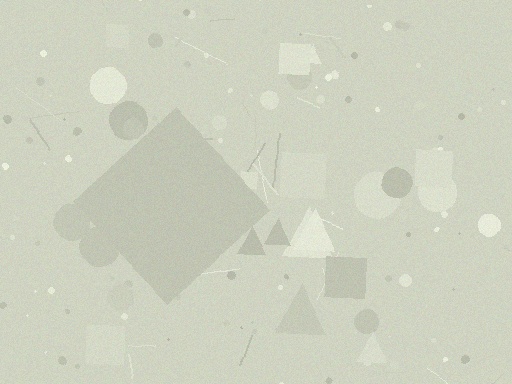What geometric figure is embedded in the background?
A diamond is embedded in the background.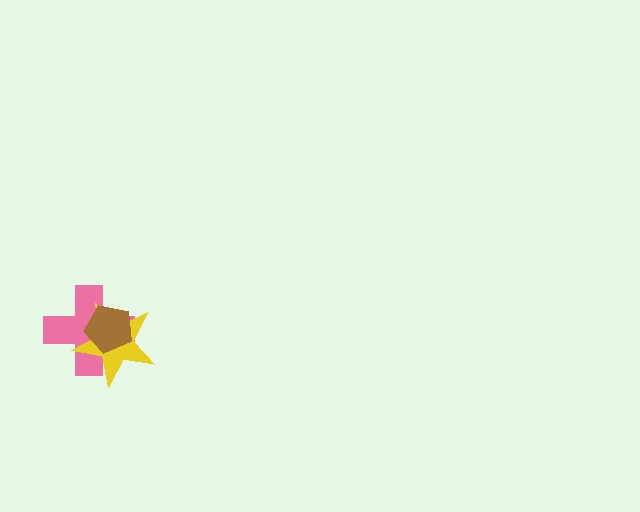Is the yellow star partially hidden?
Yes, it is partially covered by another shape.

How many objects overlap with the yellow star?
2 objects overlap with the yellow star.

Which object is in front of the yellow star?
The brown pentagon is in front of the yellow star.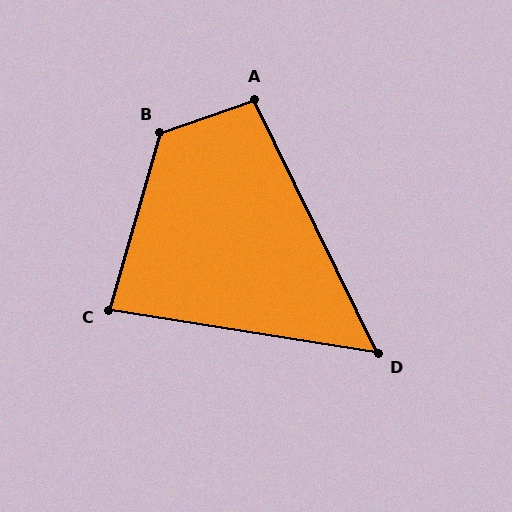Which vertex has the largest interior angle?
B, at approximately 125 degrees.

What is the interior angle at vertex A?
Approximately 97 degrees (obtuse).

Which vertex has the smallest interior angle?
D, at approximately 55 degrees.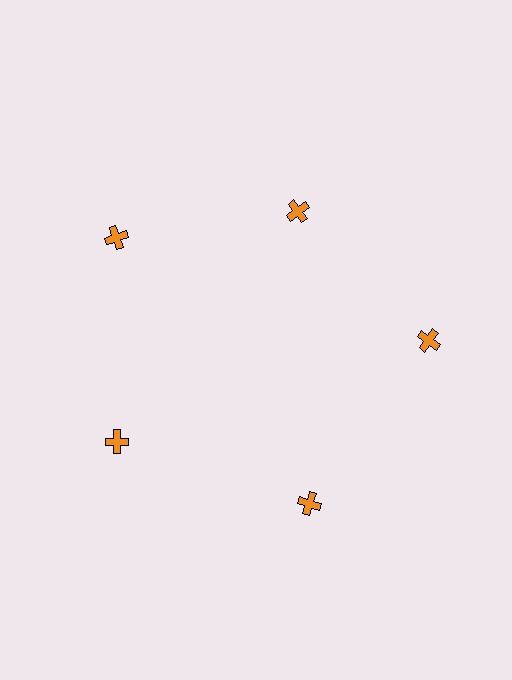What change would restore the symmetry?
The symmetry would be restored by moving it outward, back onto the ring so that all 5 crosses sit at equal angles and equal distance from the center.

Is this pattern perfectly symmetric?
No. The 5 orange crosses are arranged in a ring, but one element near the 1 o'clock position is pulled inward toward the center, breaking the 5-fold rotational symmetry.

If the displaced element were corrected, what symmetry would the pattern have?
It would have 5-fold rotational symmetry — the pattern would map onto itself every 72 degrees.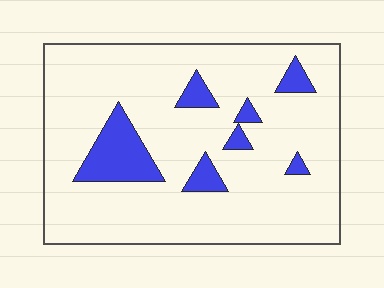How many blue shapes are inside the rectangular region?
7.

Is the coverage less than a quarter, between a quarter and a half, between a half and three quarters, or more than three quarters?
Less than a quarter.